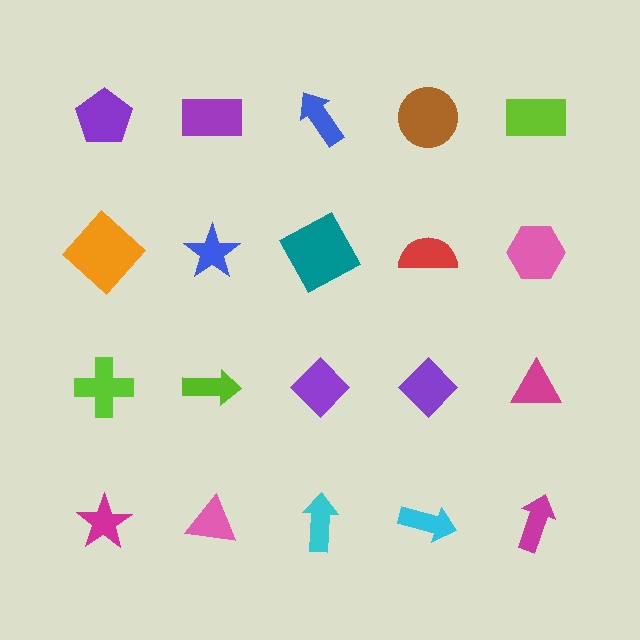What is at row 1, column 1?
A purple pentagon.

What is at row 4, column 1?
A magenta star.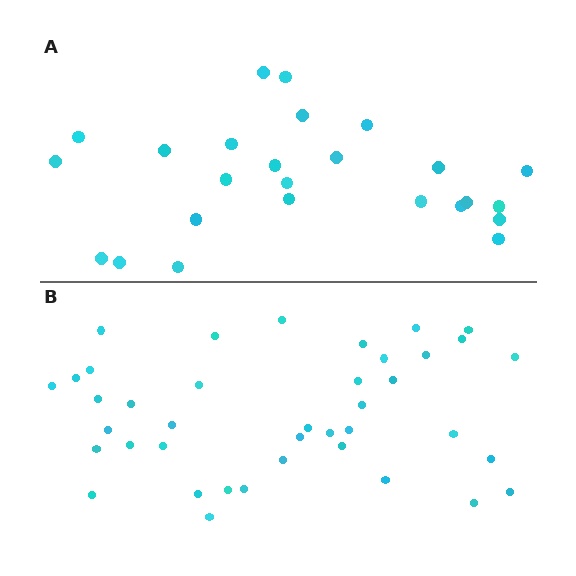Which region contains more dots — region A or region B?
Region B (the bottom region) has more dots.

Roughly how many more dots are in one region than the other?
Region B has approximately 15 more dots than region A.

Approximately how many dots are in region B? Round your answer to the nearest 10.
About 40 dots.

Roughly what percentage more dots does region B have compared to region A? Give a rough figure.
About 60% more.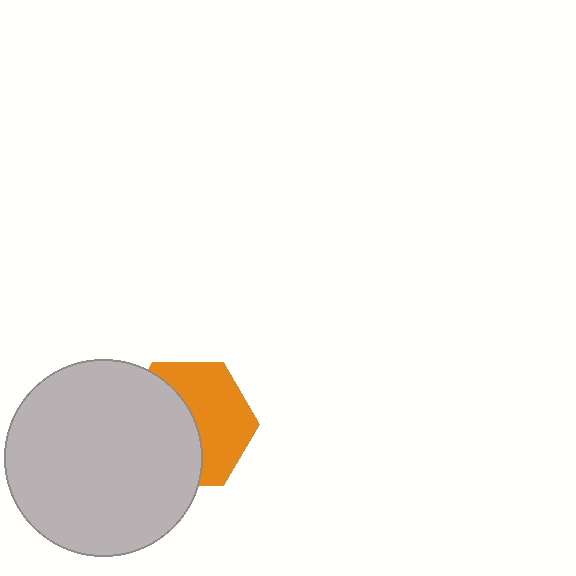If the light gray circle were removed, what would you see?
You would see the complete orange hexagon.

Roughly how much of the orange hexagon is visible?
About half of it is visible (roughly 50%).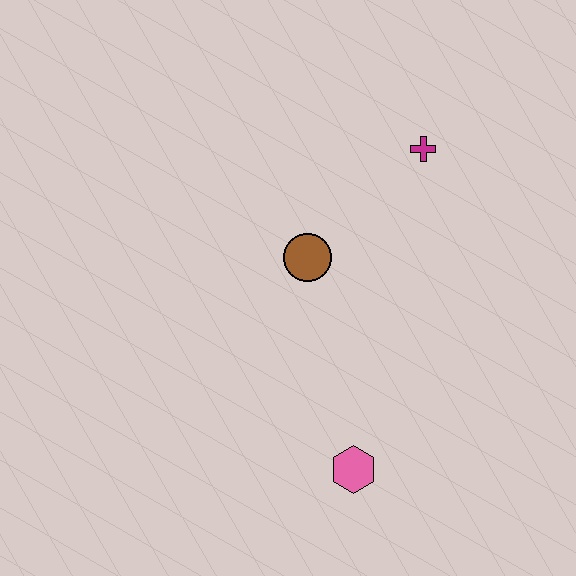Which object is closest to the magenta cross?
The brown circle is closest to the magenta cross.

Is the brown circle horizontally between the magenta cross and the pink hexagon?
No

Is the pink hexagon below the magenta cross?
Yes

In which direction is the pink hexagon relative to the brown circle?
The pink hexagon is below the brown circle.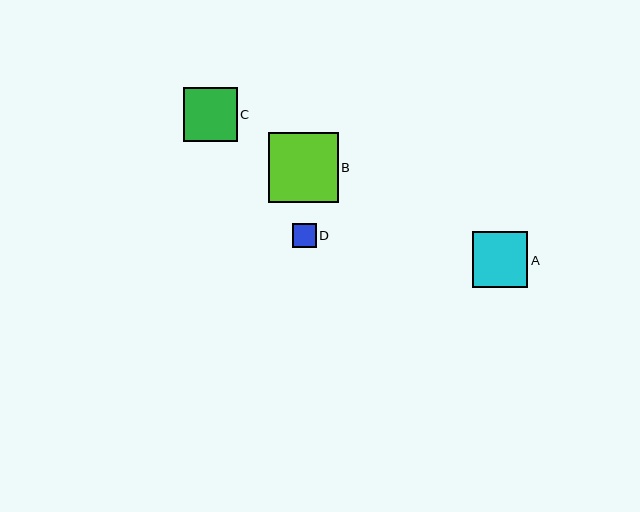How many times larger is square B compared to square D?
Square B is approximately 2.9 times the size of square D.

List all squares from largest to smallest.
From largest to smallest: B, A, C, D.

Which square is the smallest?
Square D is the smallest with a size of approximately 24 pixels.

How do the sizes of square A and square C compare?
Square A and square C are approximately the same size.